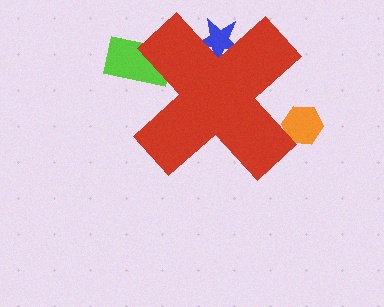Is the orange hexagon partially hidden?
Yes, the orange hexagon is partially hidden behind the red cross.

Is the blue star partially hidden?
Yes, the blue star is partially hidden behind the red cross.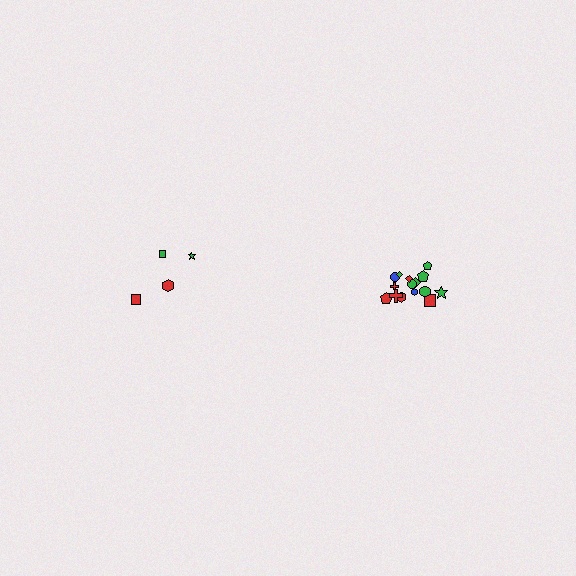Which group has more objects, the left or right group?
The right group.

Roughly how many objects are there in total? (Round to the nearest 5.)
Roughly 20 objects in total.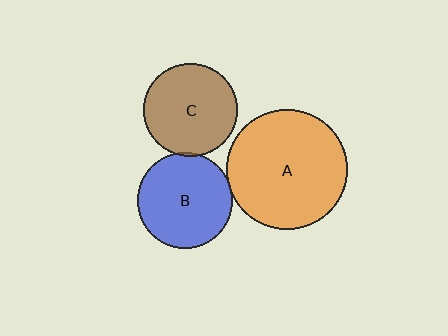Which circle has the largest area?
Circle A (orange).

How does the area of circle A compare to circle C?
Approximately 1.7 times.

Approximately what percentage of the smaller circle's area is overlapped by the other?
Approximately 5%.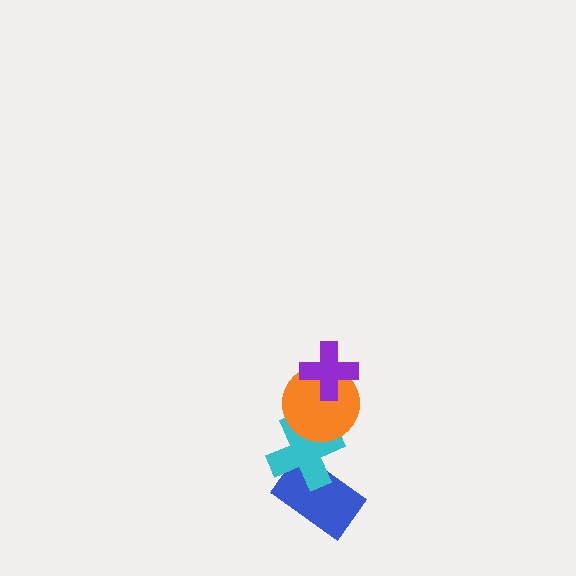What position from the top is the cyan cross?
The cyan cross is 3rd from the top.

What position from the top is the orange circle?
The orange circle is 2nd from the top.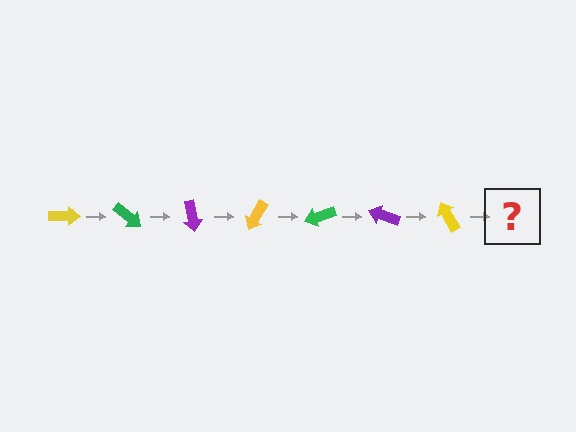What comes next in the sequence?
The next element should be a green arrow, rotated 280 degrees from the start.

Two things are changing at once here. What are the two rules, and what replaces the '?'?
The two rules are that it rotates 40 degrees each step and the color cycles through yellow, green, and purple. The '?' should be a green arrow, rotated 280 degrees from the start.